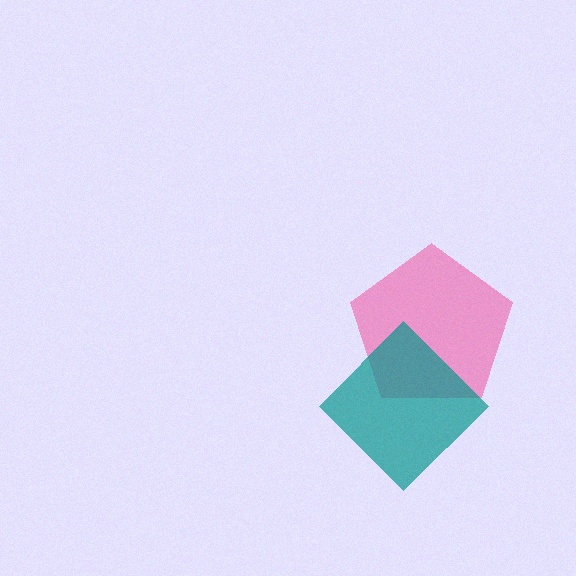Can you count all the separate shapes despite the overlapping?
Yes, there are 2 separate shapes.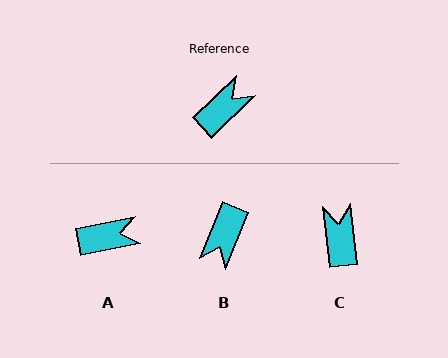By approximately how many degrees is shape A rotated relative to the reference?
Approximately 32 degrees clockwise.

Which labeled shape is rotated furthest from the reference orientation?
B, about 156 degrees away.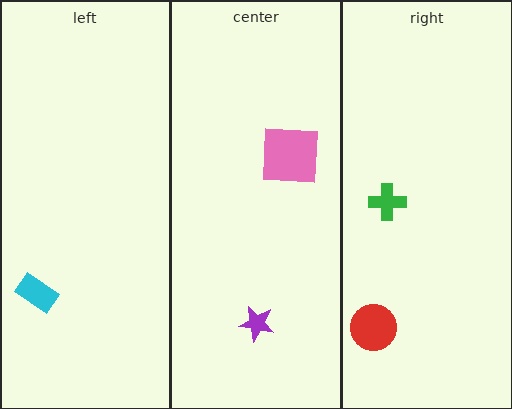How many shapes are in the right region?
2.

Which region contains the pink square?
The center region.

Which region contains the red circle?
The right region.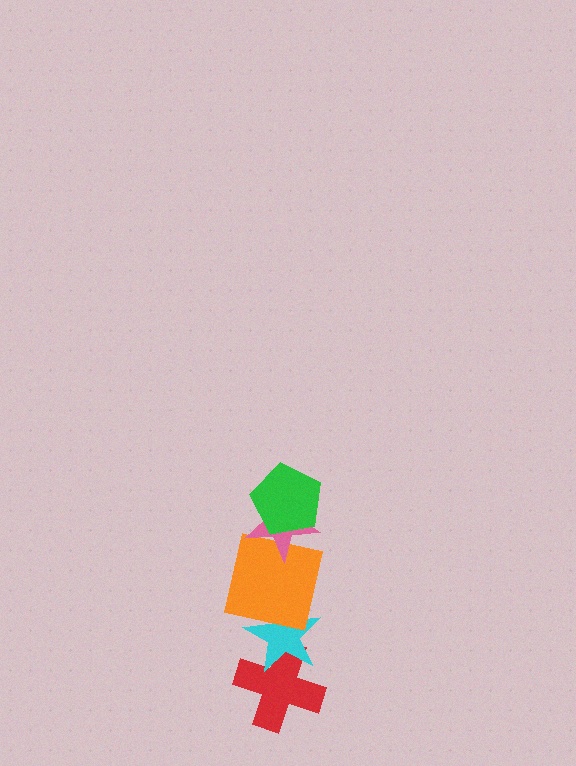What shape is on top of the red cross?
The cyan star is on top of the red cross.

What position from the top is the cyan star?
The cyan star is 4th from the top.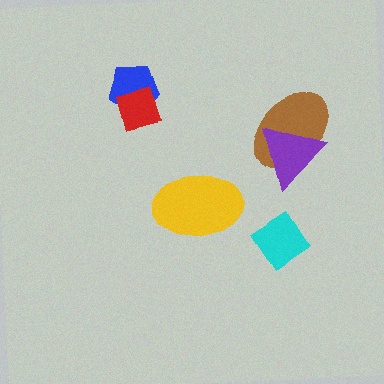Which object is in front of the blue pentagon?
The red diamond is in front of the blue pentagon.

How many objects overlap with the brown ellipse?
1 object overlaps with the brown ellipse.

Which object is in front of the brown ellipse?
The purple triangle is in front of the brown ellipse.